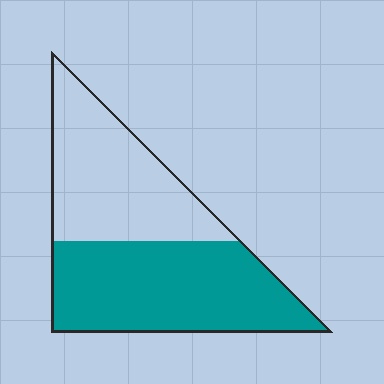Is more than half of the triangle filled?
Yes.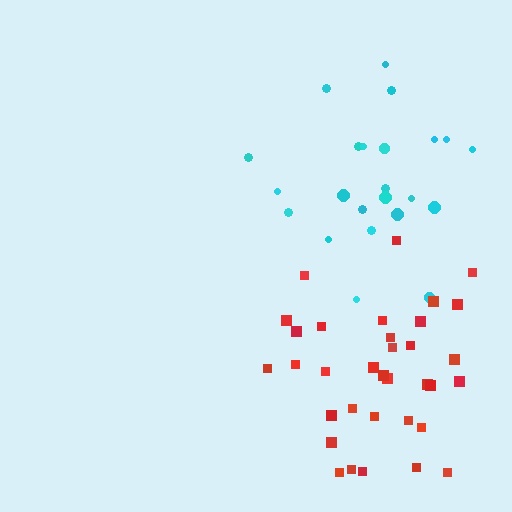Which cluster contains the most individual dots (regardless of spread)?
Red (34).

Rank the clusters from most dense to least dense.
red, cyan.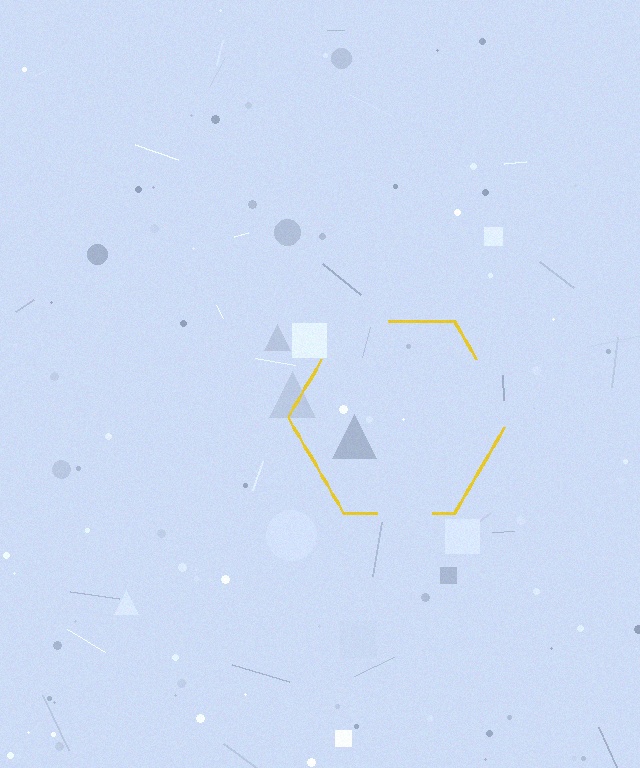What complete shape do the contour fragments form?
The contour fragments form a hexagon.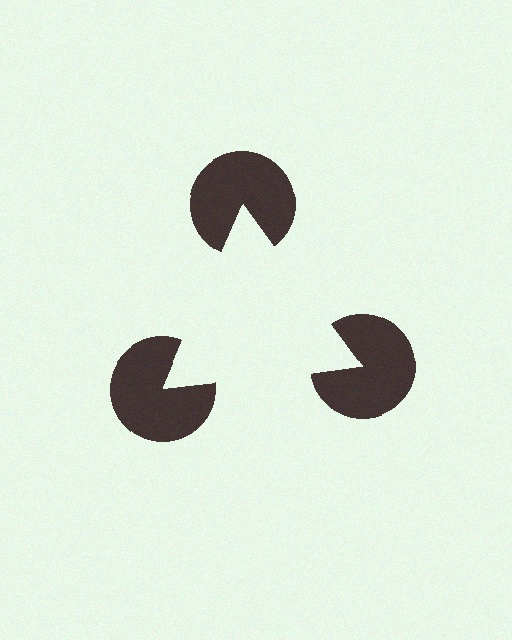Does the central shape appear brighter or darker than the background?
It typically appears slightly brighter than the background, even though no actual brightness change is drawn.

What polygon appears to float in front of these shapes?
An illusory triangle — its edges are inferred from the aligned wedge cuts in the pac-man discs, not physically drawn.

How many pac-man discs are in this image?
There are 3 — one at each vertex of the illusory triangle.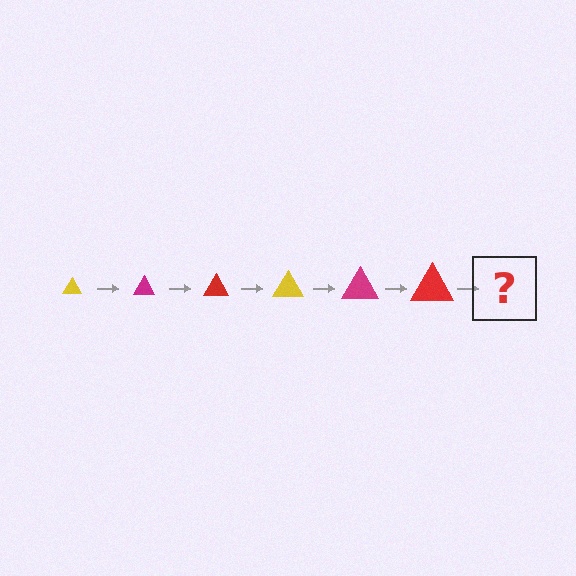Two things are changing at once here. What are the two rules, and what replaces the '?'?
The two rules are that the triangle grows larger each step and the color cycles through yellow, magenta, and red. The '?' should be a yellow triangle, larger than the previous one.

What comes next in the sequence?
The next element should be a yellow triangle, larger than the previous one.